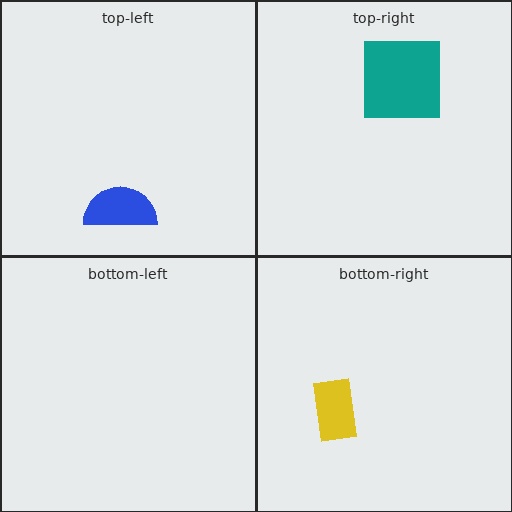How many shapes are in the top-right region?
1.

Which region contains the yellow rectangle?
The bottom-right region.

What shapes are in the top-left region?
The blue semicircle.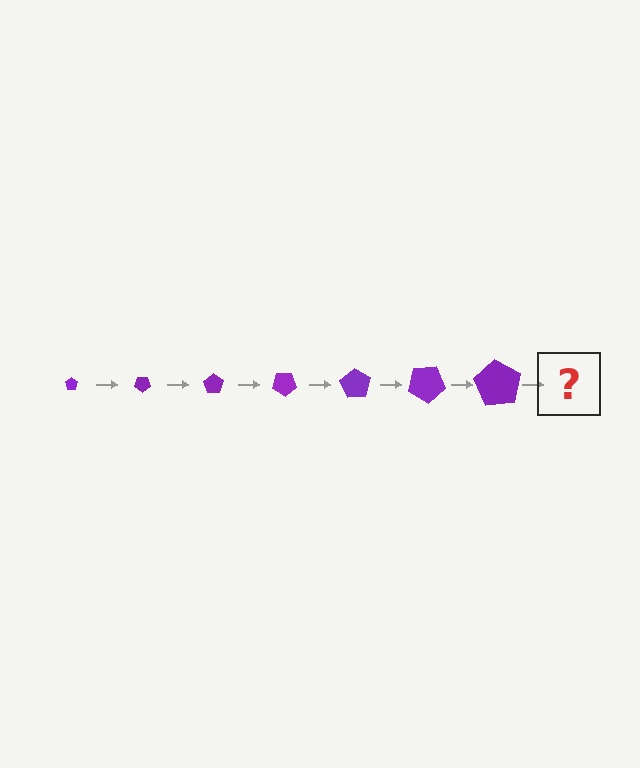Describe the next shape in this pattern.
It should be a pentagon, larger than the previous one and rotated 245 degrees from the start.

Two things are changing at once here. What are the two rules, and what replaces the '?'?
The two rules are that the pentagon grows larger each step and it rotates 35 degrees each step. The '?' should be a pentagon, larger than the previous one and rotated 245 degrees from the start.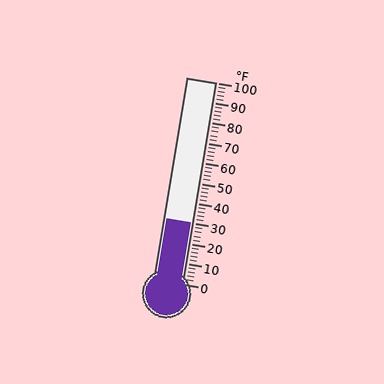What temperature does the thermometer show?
The thermometer shows approximately 30°F.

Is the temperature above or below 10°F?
The temperature is above 10°F.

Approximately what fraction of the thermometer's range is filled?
The thermometer is filled to approximately 30% of its range.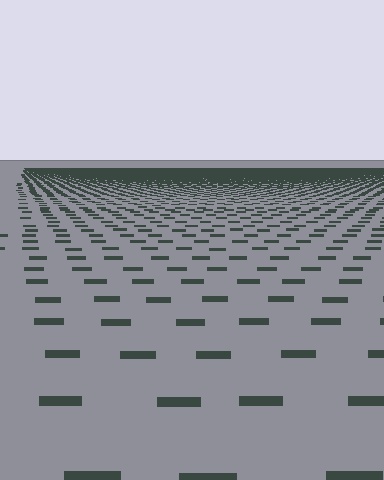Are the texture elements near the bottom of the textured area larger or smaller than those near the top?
Larger. Near the bottom, elements are closer to the viewer and appear at a bigger on-screen size.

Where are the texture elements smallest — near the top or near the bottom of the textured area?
Near the top.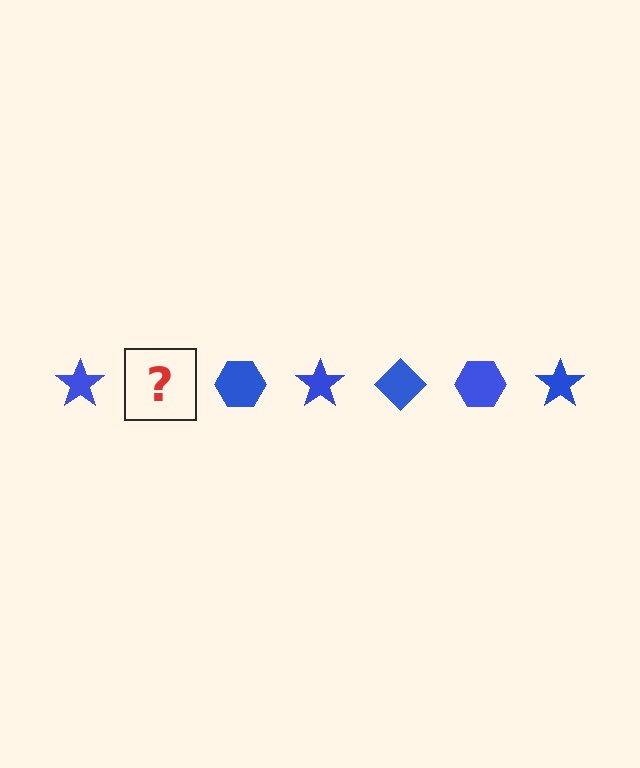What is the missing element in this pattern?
The missing element is a blue diamond.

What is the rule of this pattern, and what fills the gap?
The rule is that the pattern cycles through star, diamond, hexagon shapes in blue. The gap should be filled with a blue diamond.